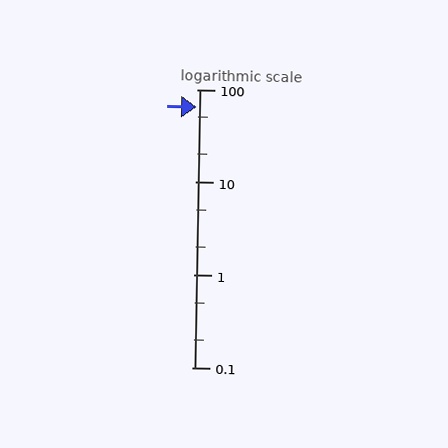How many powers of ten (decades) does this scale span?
The scale spans 3 decades, from 0.1 to 100.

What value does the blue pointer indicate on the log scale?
The pointer indicates approximately 64.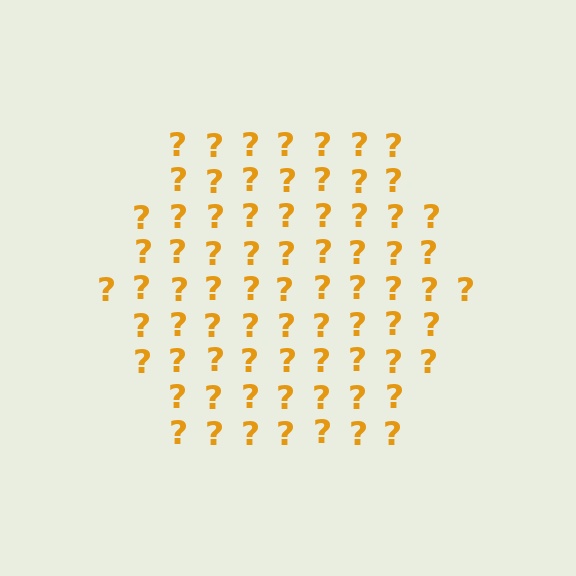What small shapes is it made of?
It is made of small question marks.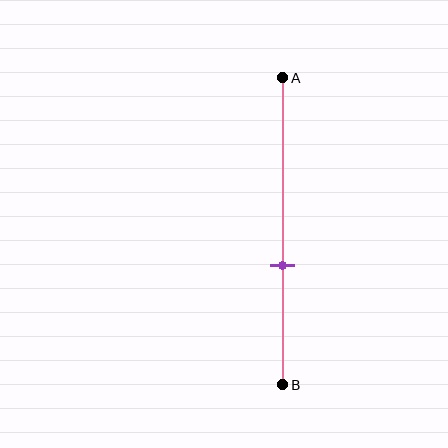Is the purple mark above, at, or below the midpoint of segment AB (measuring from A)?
The purple mark is below the midpoint of segment AB.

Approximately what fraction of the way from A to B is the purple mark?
The purple mark is approximately 60% of the way from A to B.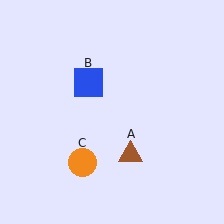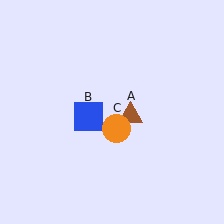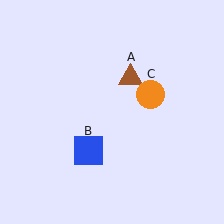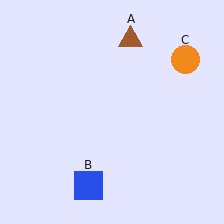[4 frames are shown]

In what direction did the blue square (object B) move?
The blue square (object B) moved down.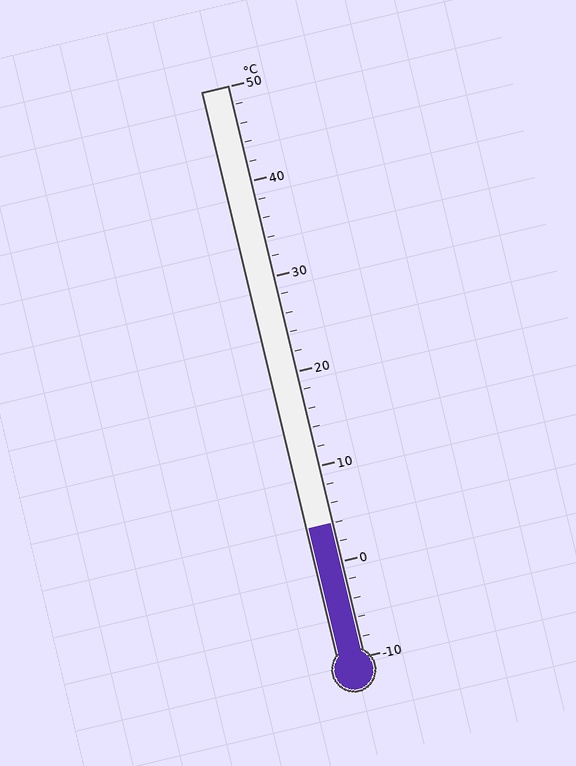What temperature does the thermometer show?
The thermometer shows approximately 4°C.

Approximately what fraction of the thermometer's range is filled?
The thermometer is filled to approximately 25% of its range.